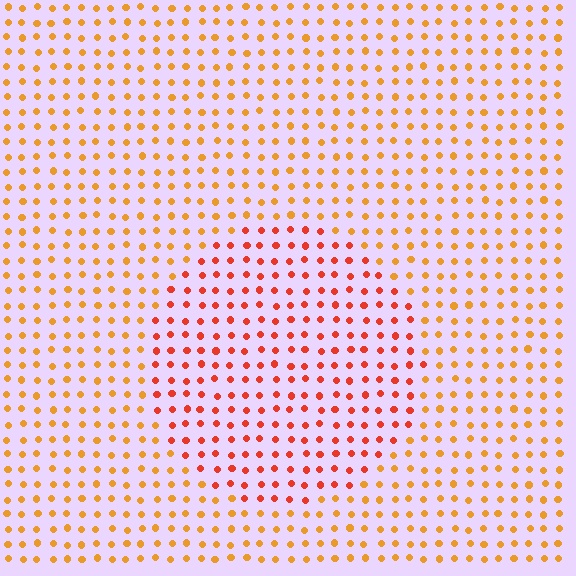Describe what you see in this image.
The image is filled with small orange elements in a uniform arrangement. A circle-shaped region is visible where the elements are tinted to a slightly different hue, forming a subtle color boundary.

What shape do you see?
I see a circle.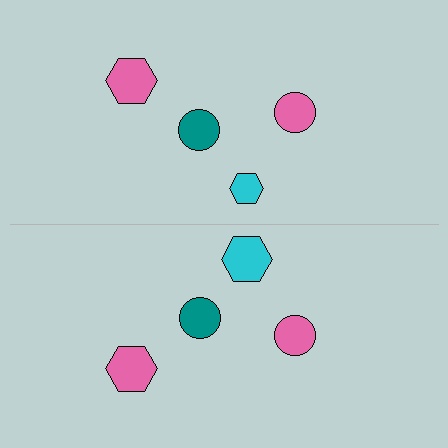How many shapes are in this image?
There are 8 shapes in this image.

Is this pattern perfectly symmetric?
No, the pattern is not perfectly symmetric. The cyan hexagon on the bottom side has a different size than its mirror counterpart.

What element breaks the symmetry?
The cyan hexagon on the bottom side has a different size than its mirror counterpart.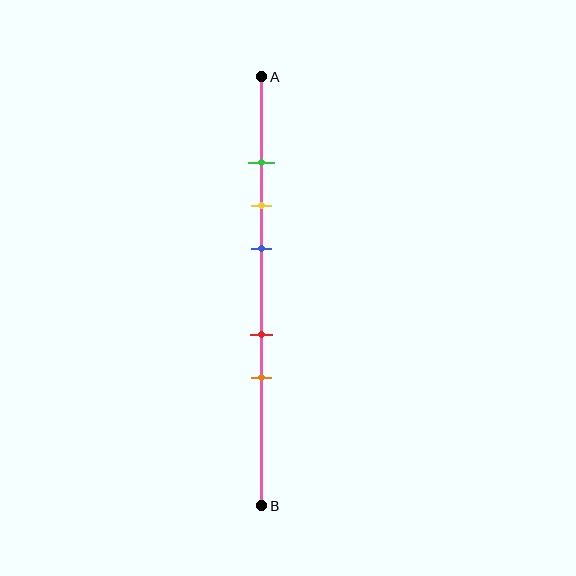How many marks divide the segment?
There are 5 marks dividing the segment.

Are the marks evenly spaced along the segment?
No, the marks are not evenly spaced.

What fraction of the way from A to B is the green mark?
The green mark is approximately 20% (0.2) of the way from A to B.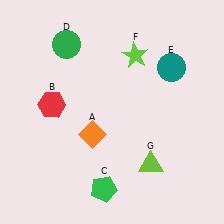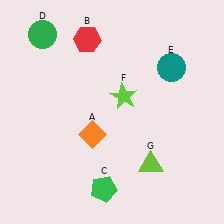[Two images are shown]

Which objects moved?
The objects that moved are: the red hexagon (B), the green circle (D), the lime star (F).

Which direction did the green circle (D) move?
The green circle (D) moved left.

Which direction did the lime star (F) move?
The lime star (F) moved down.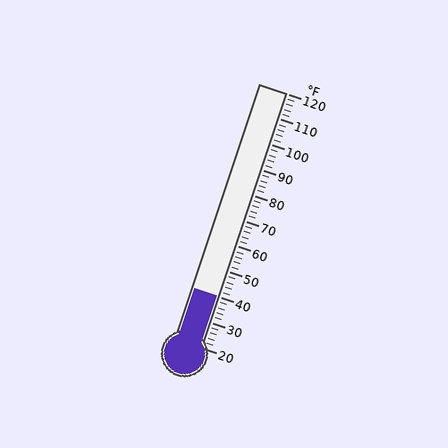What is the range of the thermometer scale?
The thermometer scale ranges from 20°F to 120°F.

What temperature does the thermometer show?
The thermometer shows approximately 40°F.